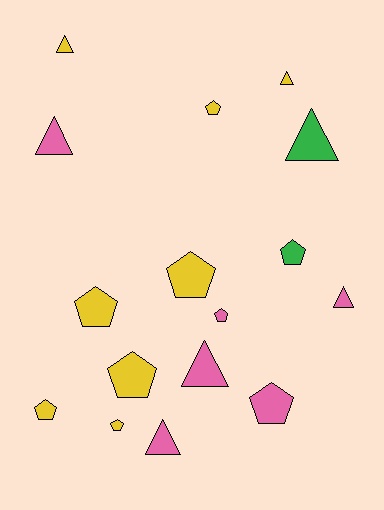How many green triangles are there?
There is 1 green triangle.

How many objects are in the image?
There are 16 objects.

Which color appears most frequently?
Yellow, with 8 objects.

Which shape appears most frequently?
Pentagon, with 9 objects.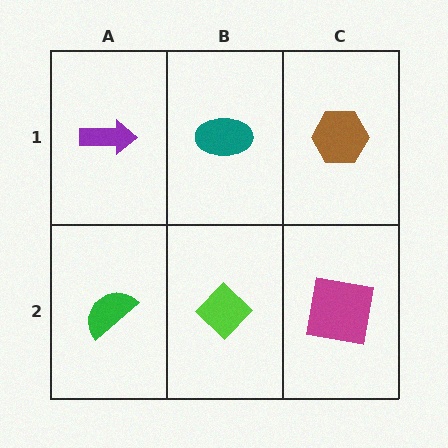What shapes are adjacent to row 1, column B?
A lime diamond (row 2, column B), a purple arrow (row 1, column A), a brown hexagon (row 1, column C).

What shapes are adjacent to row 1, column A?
A green semicircle (row 2, column A), a teal ellipse (row 1, column B).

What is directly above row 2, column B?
A teal ellipse.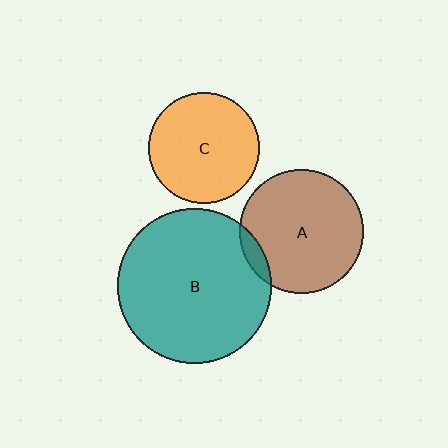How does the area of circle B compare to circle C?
Approximately 1.9 times.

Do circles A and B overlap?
Yes.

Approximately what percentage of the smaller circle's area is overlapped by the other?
Approximately 10%.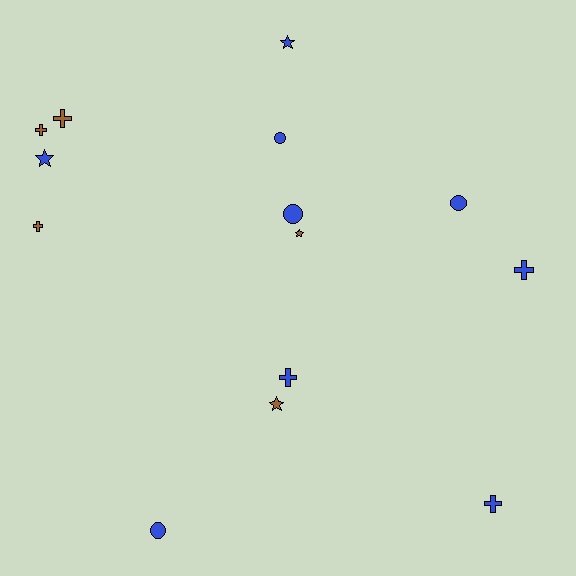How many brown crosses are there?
There are 3 brown crosses.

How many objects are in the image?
There are 14 objects.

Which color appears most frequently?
Blue, with 9 objects.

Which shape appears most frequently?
Cross, with 6 objects.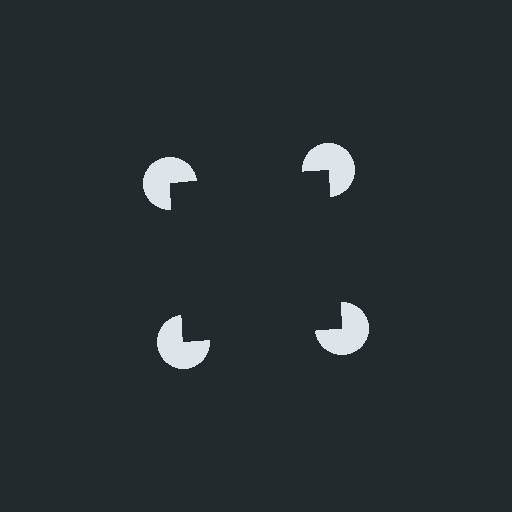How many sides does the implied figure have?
4 sides.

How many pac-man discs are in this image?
There are 4 — one at each vertex of the illusory square.